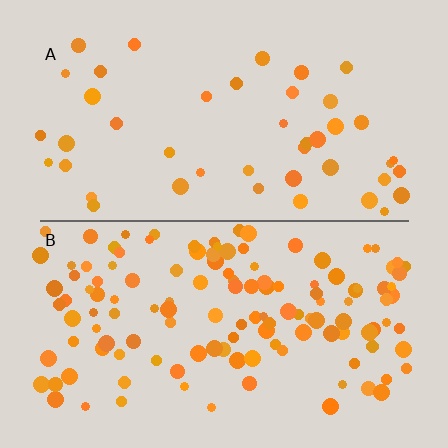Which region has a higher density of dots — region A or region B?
B (the bottom).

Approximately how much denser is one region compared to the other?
Approximately 2.9× — region B over region A.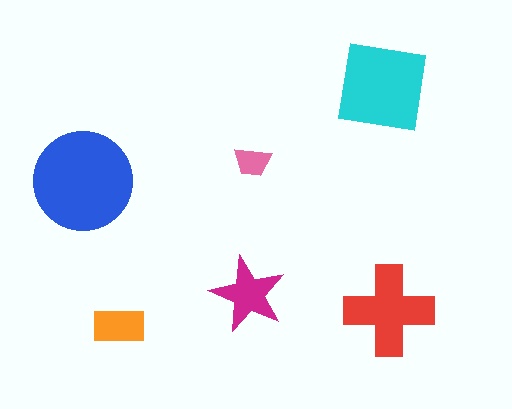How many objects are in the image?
There are 6 objects in the image.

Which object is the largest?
The blue circle.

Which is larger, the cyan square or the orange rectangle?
The cyan square.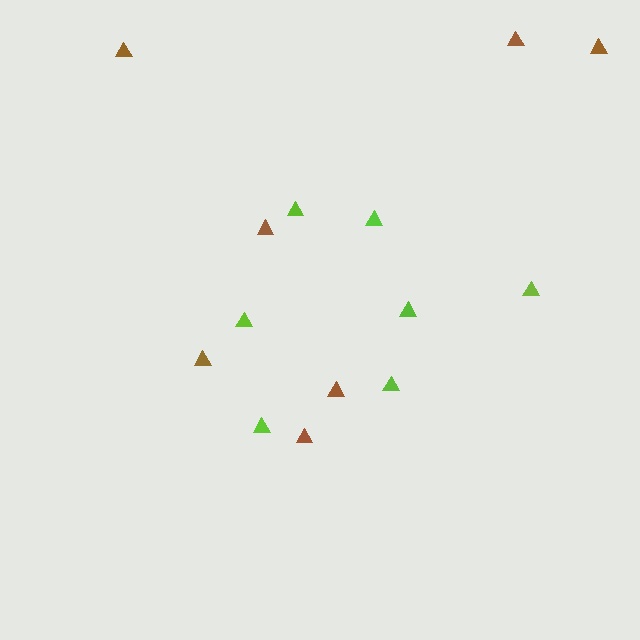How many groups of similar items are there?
There are 2 groups: one group of brown triangles (7) and one group of lime triangles (7).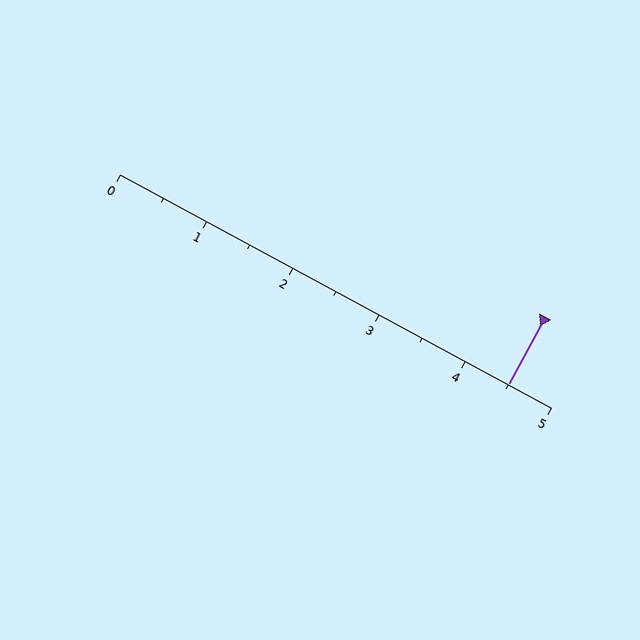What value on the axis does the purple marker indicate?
The marker indicates approximately 4.5.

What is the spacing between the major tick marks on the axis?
The major ticks are spaced 1 apart.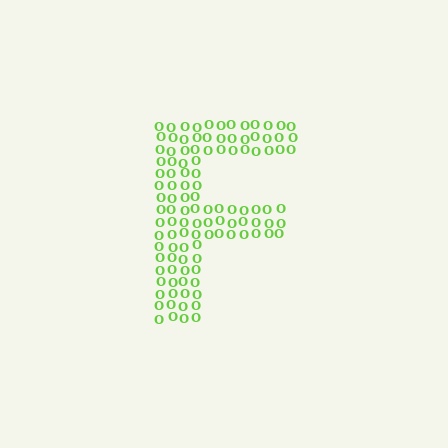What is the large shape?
The large shape is the letter F.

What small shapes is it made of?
It is made of small letter O's.